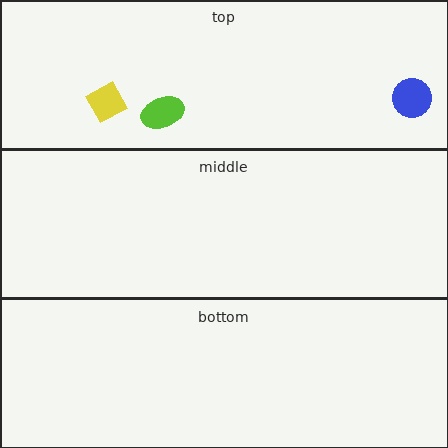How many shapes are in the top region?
3.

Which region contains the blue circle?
The top region.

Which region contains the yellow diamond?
The top region.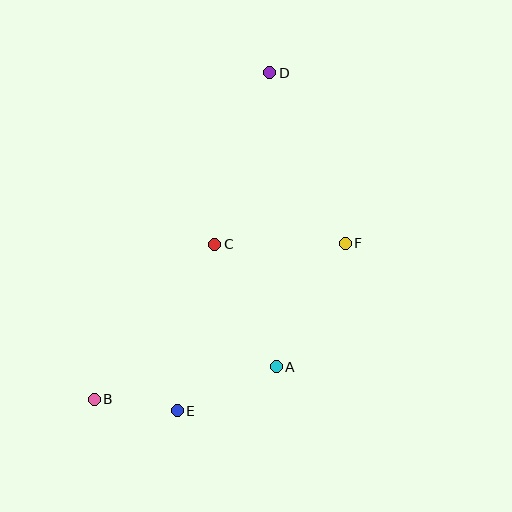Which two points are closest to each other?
Points B and E are closest to each other.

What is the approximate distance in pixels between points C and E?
The distance between C and E is approximately 171 pixels.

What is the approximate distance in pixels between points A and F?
The distance between A and F is approximately 141 pixels.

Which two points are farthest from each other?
Points B and D are farthest from each other.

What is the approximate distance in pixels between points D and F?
The distance between D and F is approximately 186 pixels.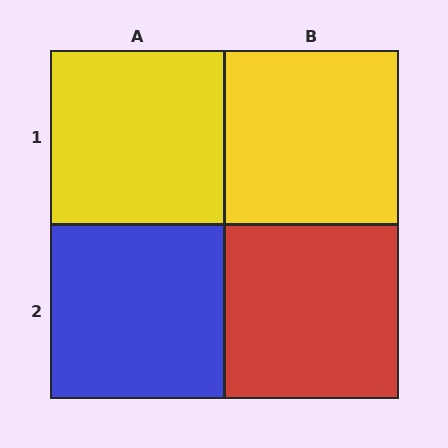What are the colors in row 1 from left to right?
Yellow, yellow.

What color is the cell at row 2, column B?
Red.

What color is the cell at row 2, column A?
Blue.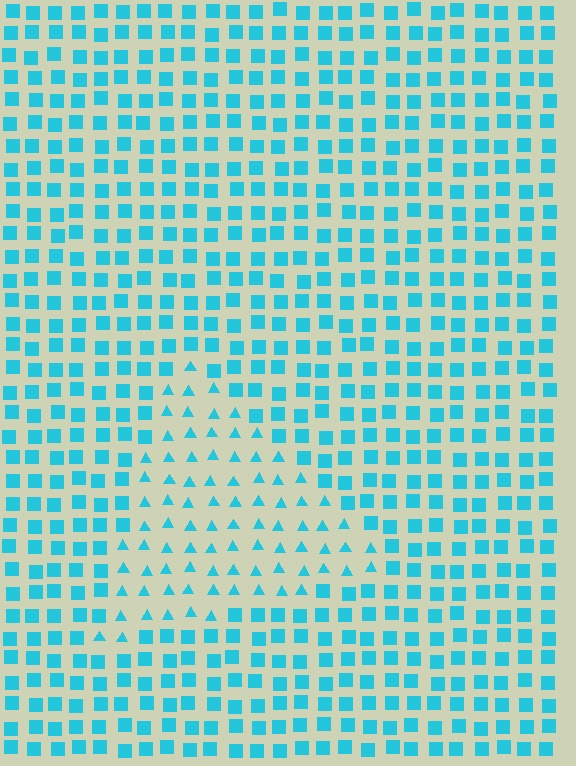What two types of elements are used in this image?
The image uses triangles inside the triangle region and squares outside it.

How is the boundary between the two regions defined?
The boundary is defined by a change in element shape: triangles inside vs. squares outside. All elements share the same color and spacing.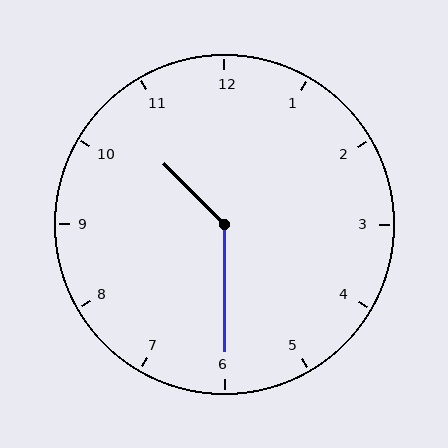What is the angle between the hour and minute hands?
Approximately 135 degrees.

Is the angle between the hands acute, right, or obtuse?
It is obtuse.